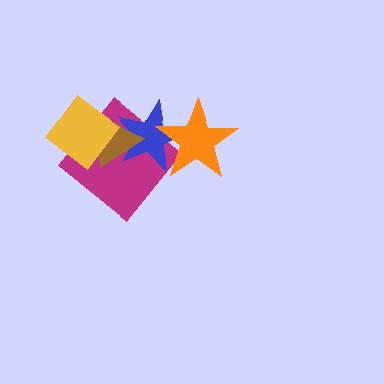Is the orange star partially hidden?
No, no other shape covers it.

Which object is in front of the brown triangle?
The yellow diamond is in front of the brown triangle.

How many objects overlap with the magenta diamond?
3 objects overlap with the magenta diamond.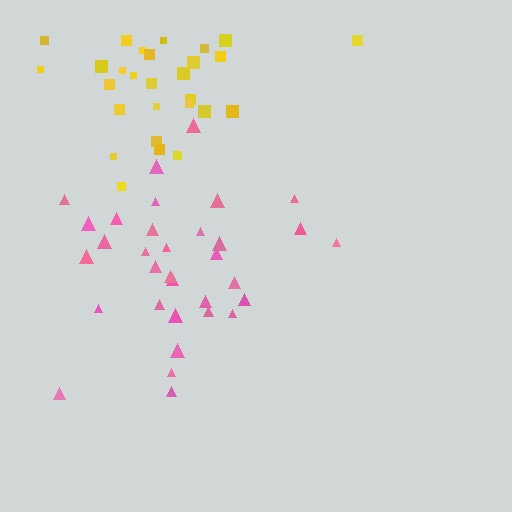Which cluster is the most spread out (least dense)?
Yellow.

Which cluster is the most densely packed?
Pink.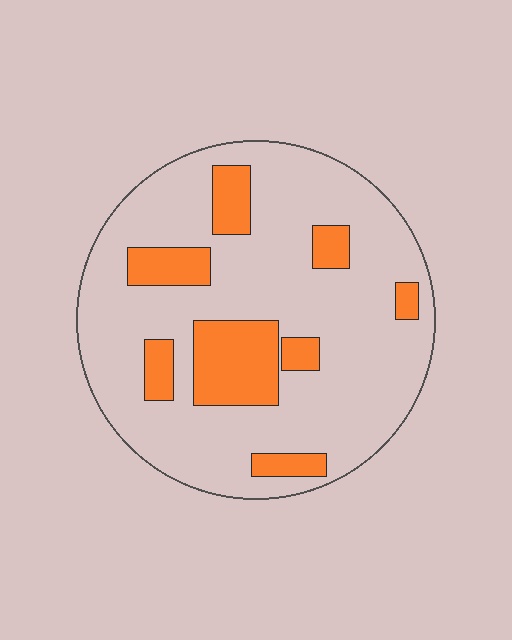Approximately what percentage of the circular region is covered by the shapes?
Approximately 20%.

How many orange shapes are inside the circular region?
8.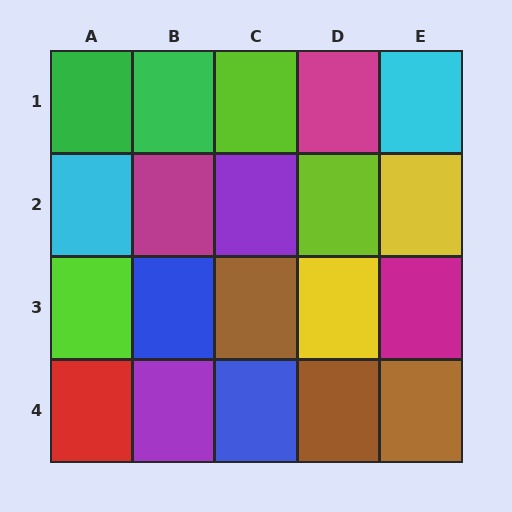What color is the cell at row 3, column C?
Brown.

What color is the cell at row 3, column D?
Yellow.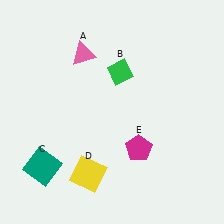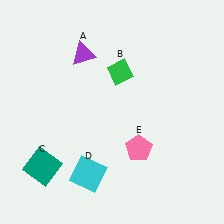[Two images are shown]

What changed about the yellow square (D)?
In Image 1, D is yellow. In Image 2, it changed to cyan.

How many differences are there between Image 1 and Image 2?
There are 3 differences between the two images.